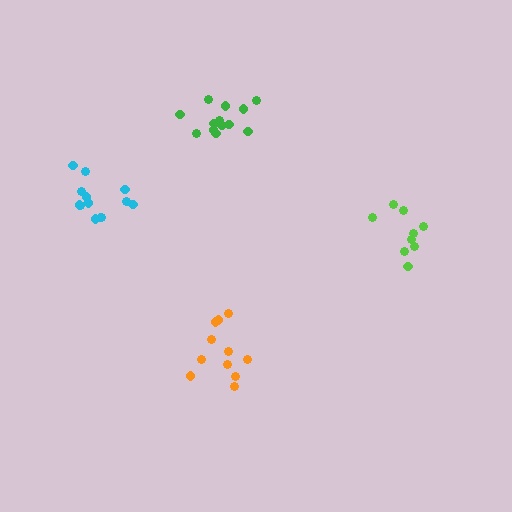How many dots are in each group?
Group 1: 9 dots, Group 2: 11 dots, Group 3: 13 dots, Group 4: 13 dots (46 total).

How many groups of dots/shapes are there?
There are 4 groups.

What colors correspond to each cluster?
The clusters are colored: lime, orange, green, cyan.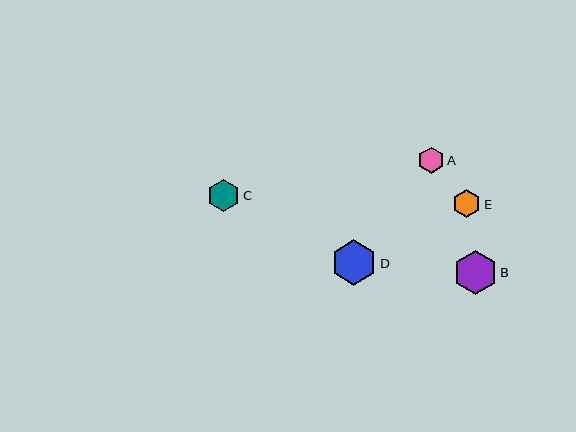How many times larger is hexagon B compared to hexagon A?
Hexagon B is approximately 1.7 times the size of hexagon A.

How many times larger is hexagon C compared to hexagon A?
Hexagon C is approximately 1.2 times the size of hexagon A.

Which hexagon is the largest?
Hexagon D is the largest with a size of approximately 46 pixels.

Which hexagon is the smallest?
Hexagon A is the smallest with a size of approximately 26 pixels.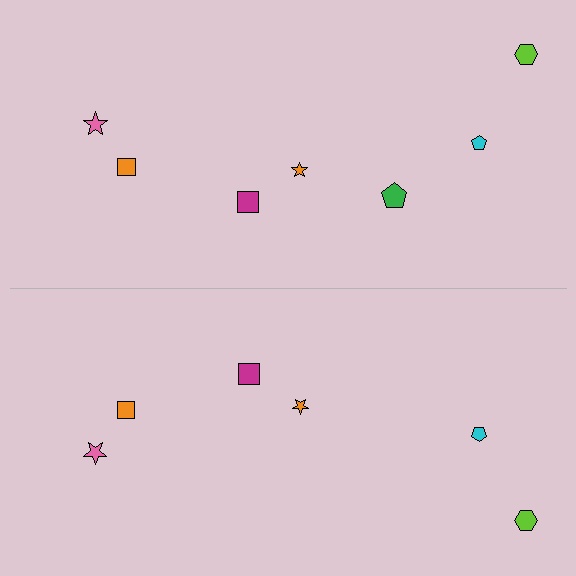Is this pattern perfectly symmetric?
No, the pattern is not perfectly symmetric. A green pentagon is missing from the bottom side.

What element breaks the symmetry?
A green pentagon is missing from the bottom side.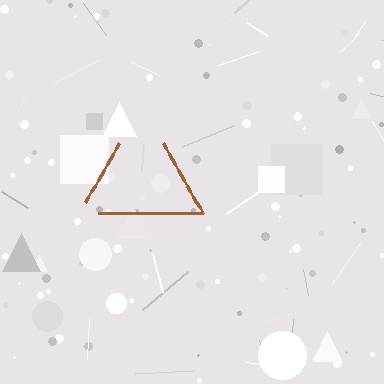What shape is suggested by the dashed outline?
The dashed outline suggests a triangle.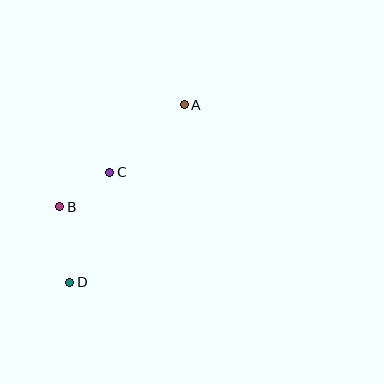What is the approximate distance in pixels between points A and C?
The distance between A and C is approximately 101 pixels.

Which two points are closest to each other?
Points B and C are closest to each other.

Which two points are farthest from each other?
Points A and D are farthest from each other.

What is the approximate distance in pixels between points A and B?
The distance between A and B is approximately 161 pixels.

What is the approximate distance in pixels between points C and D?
The distance between C and D is approximately 117 pixels.